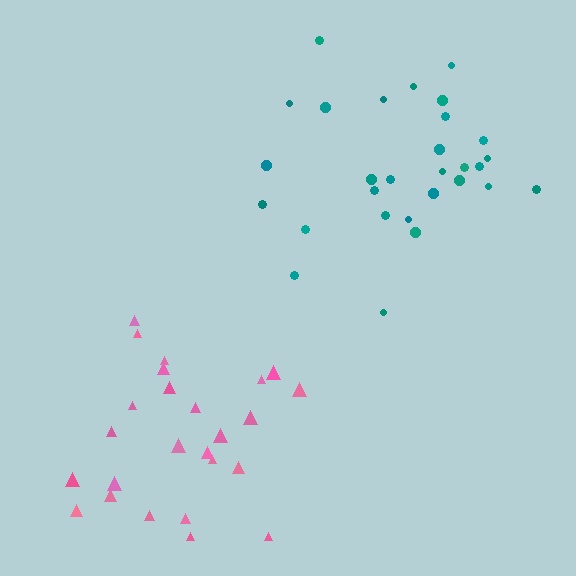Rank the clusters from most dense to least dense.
teal, pink.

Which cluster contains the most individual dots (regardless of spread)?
Teal (29).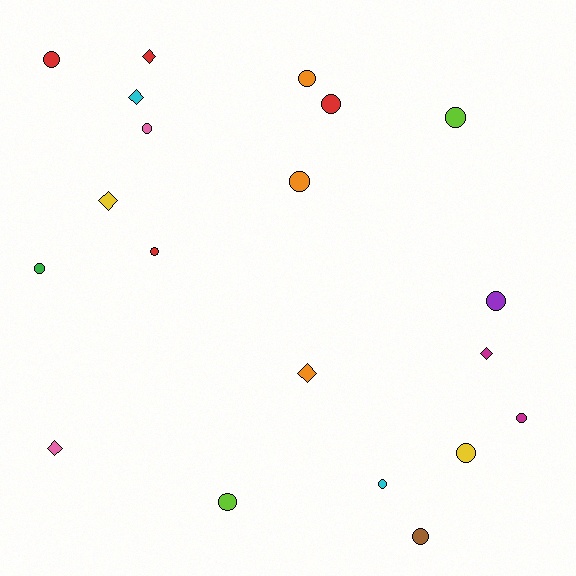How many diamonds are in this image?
There are 6 diamonds.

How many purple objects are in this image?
There is 1 purple object.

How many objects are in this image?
There are 20 objects.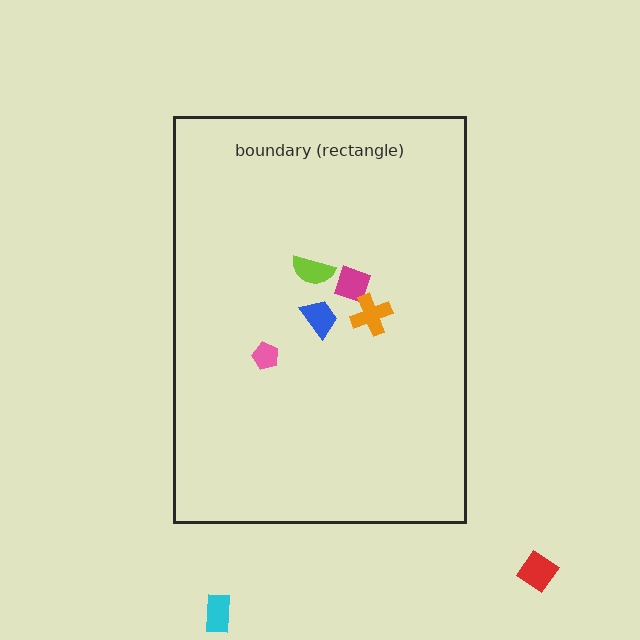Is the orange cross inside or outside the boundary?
Inside.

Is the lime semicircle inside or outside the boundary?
Inside.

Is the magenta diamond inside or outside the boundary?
Inside.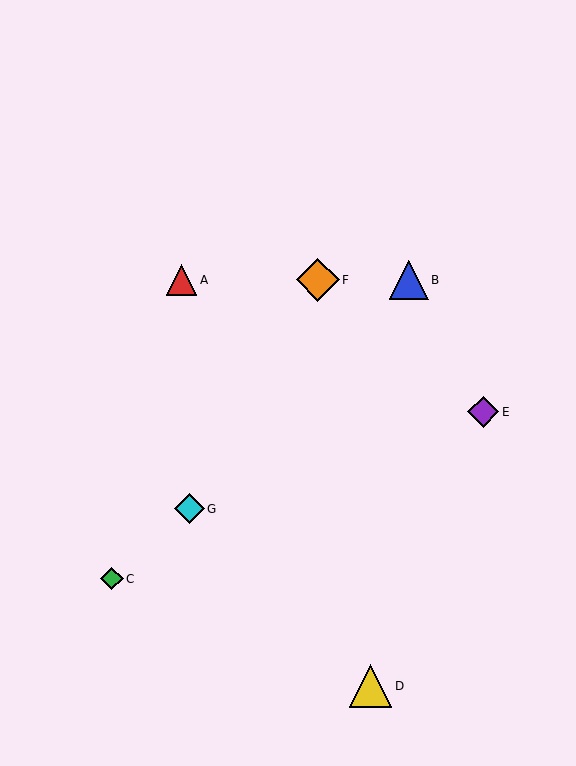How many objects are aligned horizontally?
3 objects (A, B, F) are aligned horizontally.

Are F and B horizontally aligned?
Yes, both are at y≈280.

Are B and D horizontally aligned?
No, B is at y≈280 and D is at y≈686.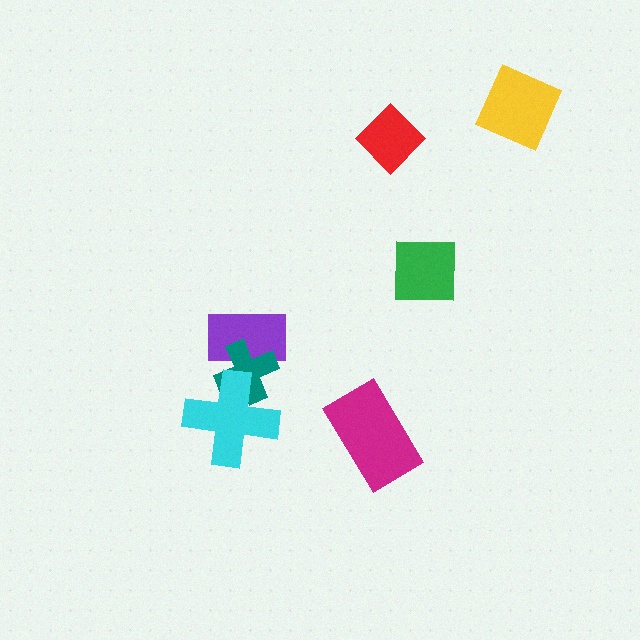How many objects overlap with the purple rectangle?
1 object overlaps with the purple rectangle.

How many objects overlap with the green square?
0 objects overlap with the green square.